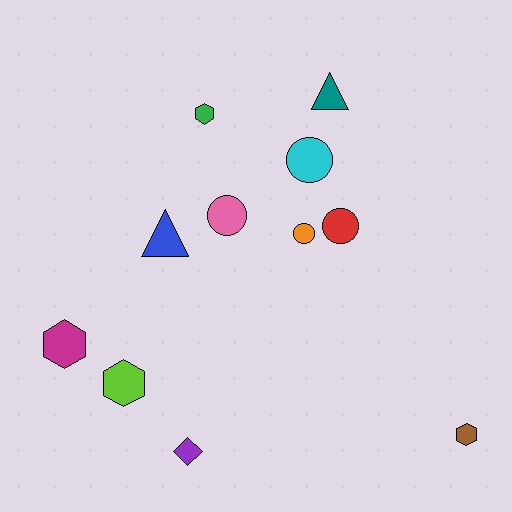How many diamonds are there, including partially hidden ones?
There is 1 diamond.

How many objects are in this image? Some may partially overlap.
There are 11 objects.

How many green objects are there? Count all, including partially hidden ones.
There is 1 green object.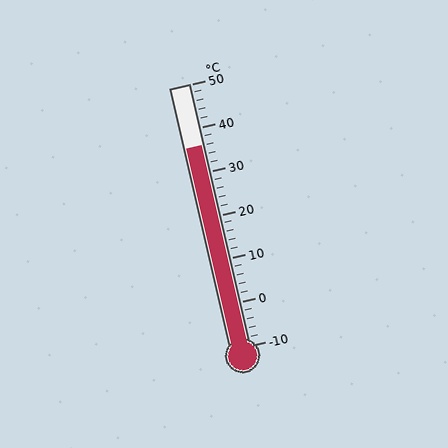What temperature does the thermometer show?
The thermometer shows approximately 36°C.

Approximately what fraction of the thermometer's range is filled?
The thermometer is filled to approximately 75% of its range.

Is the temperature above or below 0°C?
The temperature is above 0°C.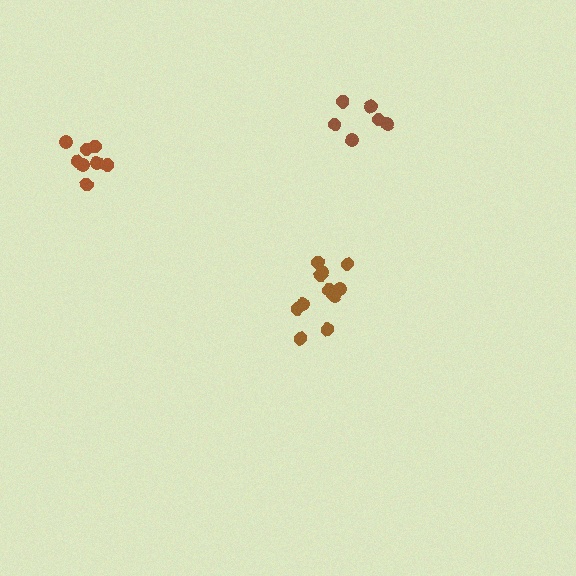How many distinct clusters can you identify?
There are 3 distinct clusters.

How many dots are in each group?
Group 1: 12 dots, Group 2: 6 dots, Group 3: 8 dots (26 total).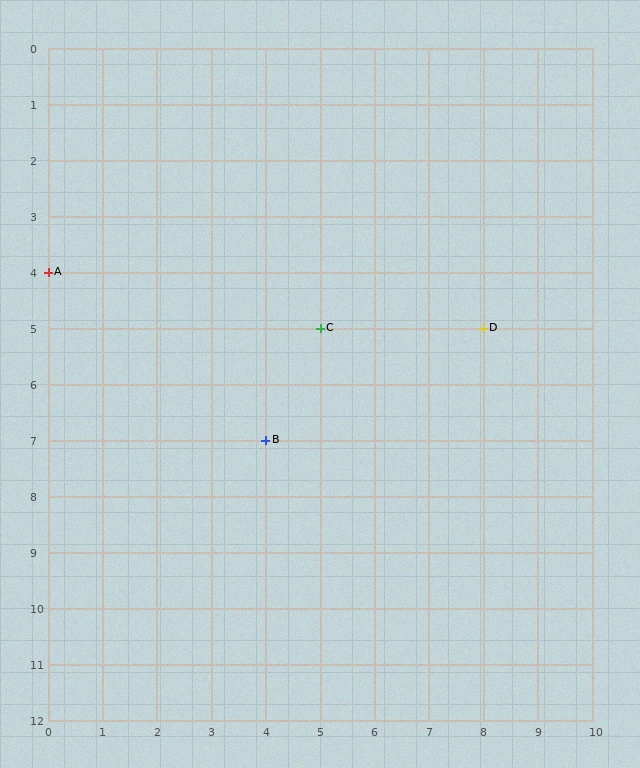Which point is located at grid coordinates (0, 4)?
Point A is at (0, 4).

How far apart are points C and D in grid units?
Points C and D are 3 columns apart.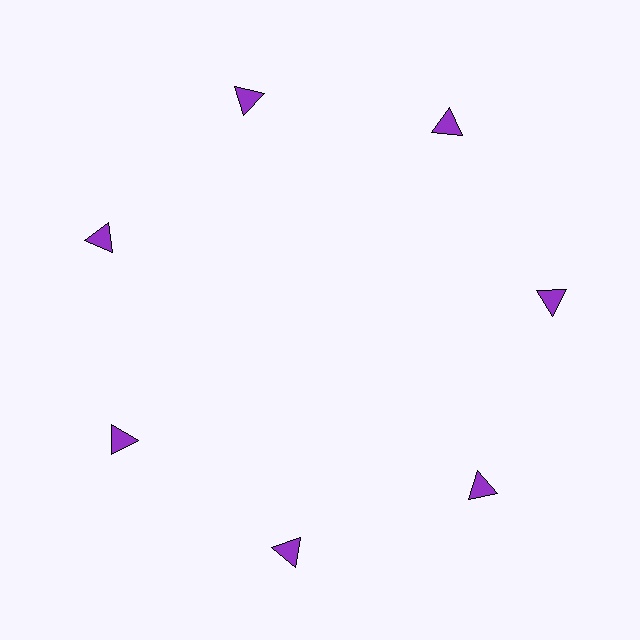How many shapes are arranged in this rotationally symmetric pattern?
There are 7 shapes, arranged in 7 groups of 1.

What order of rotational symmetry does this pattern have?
This pattern has 7-fold rotational symmetry.